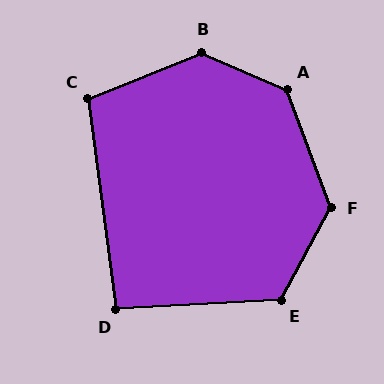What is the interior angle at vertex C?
Approximately 104 degrees (obtuse).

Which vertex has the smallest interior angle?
D, at approximately 94 degrees.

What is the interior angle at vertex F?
Approximately 131 degrees (obtuse).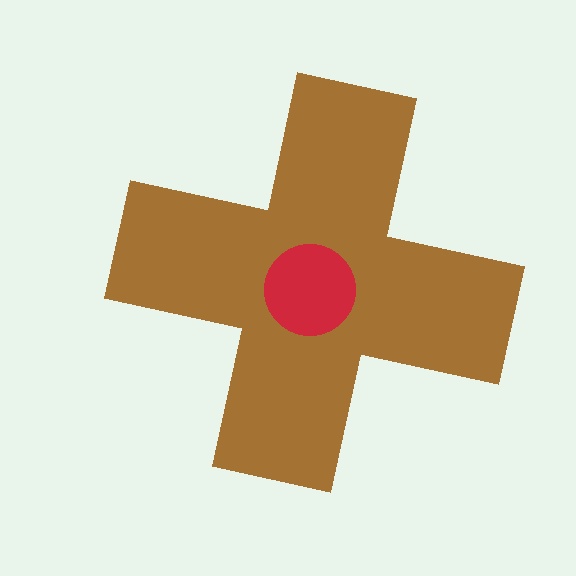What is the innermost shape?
The red circle.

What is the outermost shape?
The brown cross.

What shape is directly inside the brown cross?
The red circle.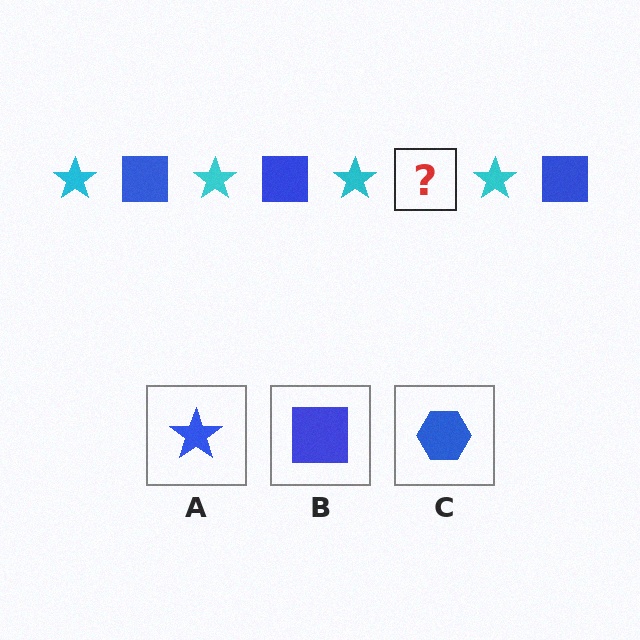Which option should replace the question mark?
Option B.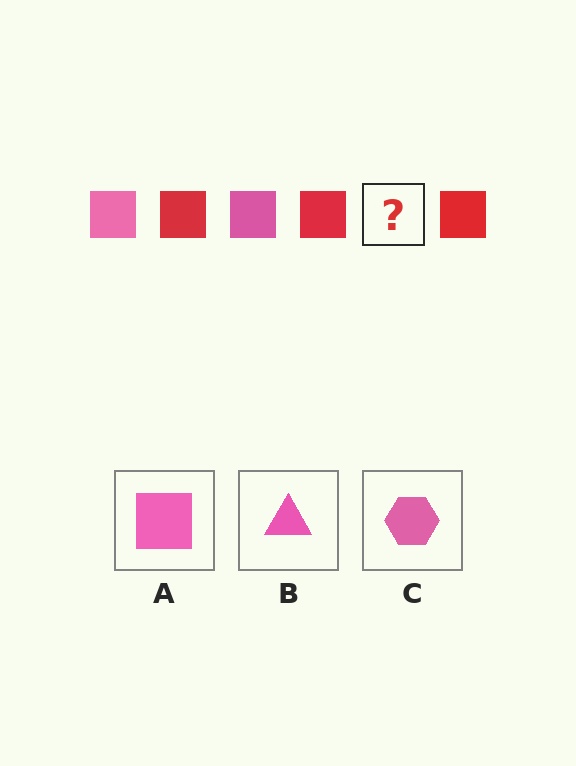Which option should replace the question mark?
Option A.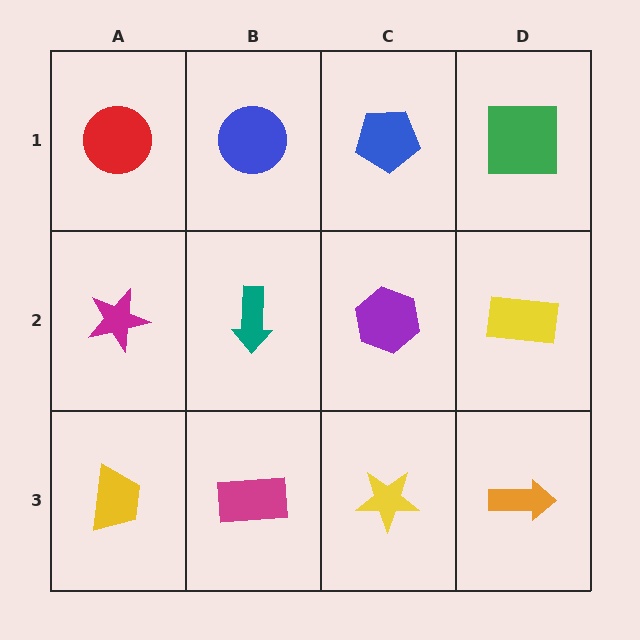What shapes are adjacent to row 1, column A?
A magenta star (row 2, column A), a blue circle (row 1, column B).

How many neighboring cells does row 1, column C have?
3.